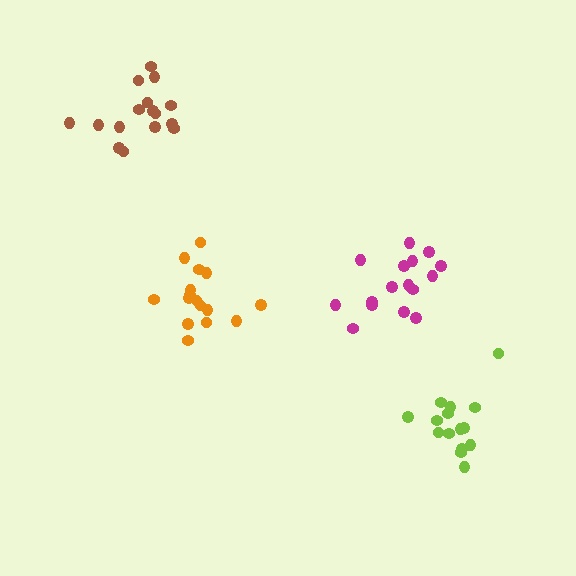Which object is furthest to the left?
The brown cluster is leftmost.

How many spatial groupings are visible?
There are 4 spatial groupings.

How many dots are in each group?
Group 1: 16 dots, Group 2: 16 dots, Group 3: 16 dots, Group 4: 15 dots (63 total).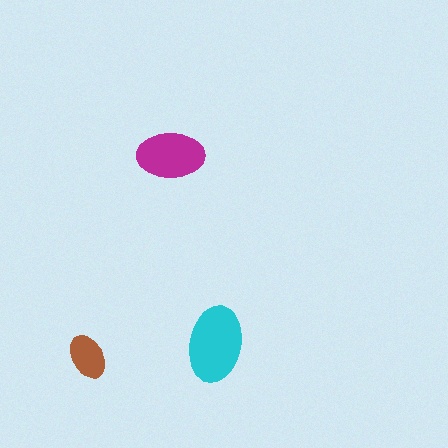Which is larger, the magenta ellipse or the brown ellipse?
The magenta one.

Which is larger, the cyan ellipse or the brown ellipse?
The cyan one.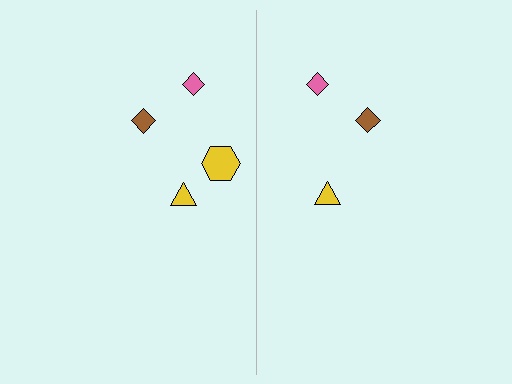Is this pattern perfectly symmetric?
No, the pattern is not perfectly symmetric. A yellow hexagon is missing from the right side.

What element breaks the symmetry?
A yellow hexagon is missing from the right side.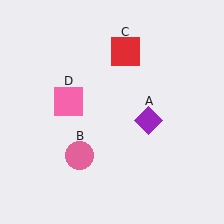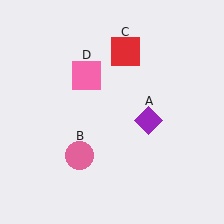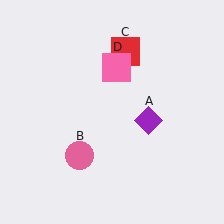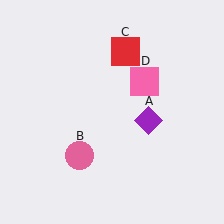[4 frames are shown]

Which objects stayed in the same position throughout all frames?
Purple diamond (object A) and pink circle (object B) and red square (object C) remained stationary.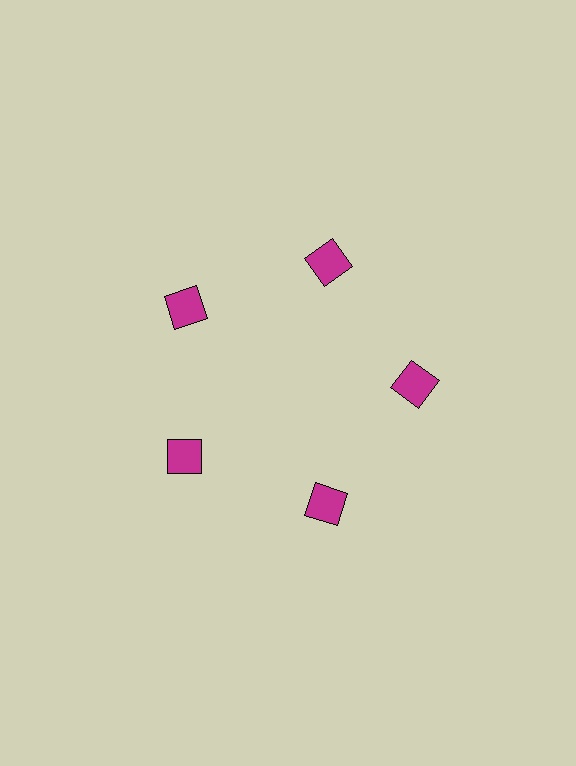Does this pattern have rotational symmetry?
Yes, this pattern has 5-fold rotational symmetry. It looks the same after rotating 72 degrees around the center.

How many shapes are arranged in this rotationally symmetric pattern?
There are 5 shapes, arranged in 5 groups of 1.